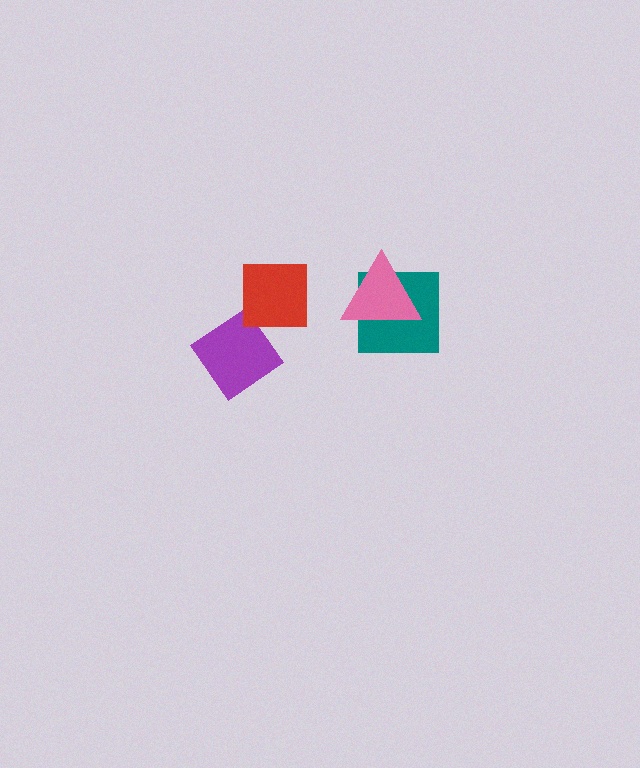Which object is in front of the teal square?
The pink triangle is in front of the teal square.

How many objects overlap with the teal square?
1 object overlaps with the teal square.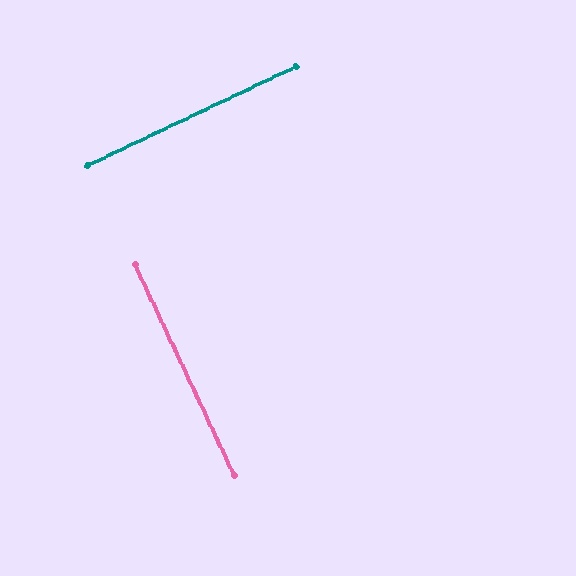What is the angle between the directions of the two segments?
Approximately 90 degrees.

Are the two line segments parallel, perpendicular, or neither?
Perpendicular — they meet at approximately 90°.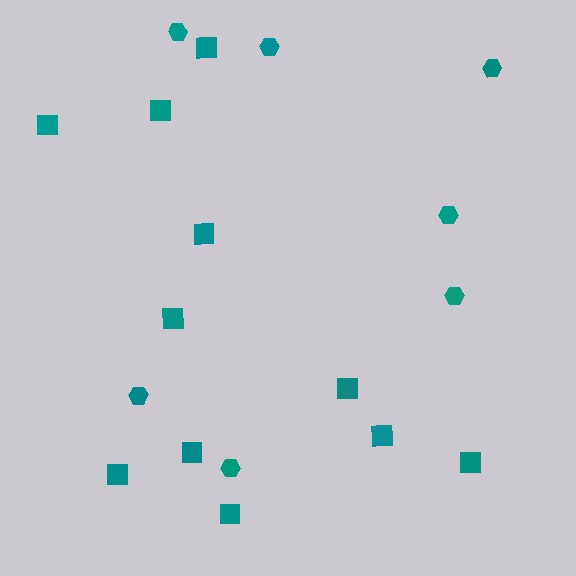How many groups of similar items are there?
There are 2 groups: one group of squares (11) and one group of hexagons (7).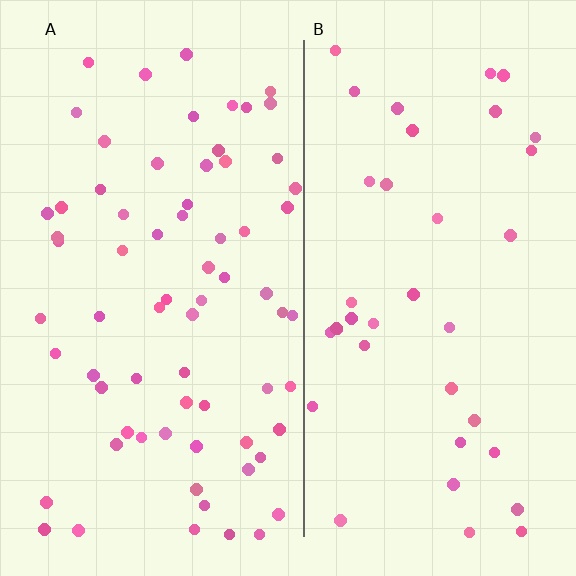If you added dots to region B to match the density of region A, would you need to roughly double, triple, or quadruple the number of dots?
Approximately double.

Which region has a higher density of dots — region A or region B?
A (the left).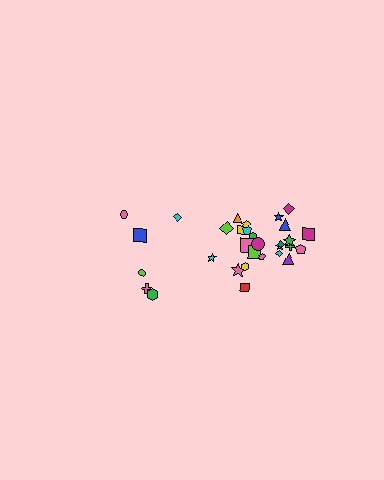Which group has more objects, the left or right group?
The right group.